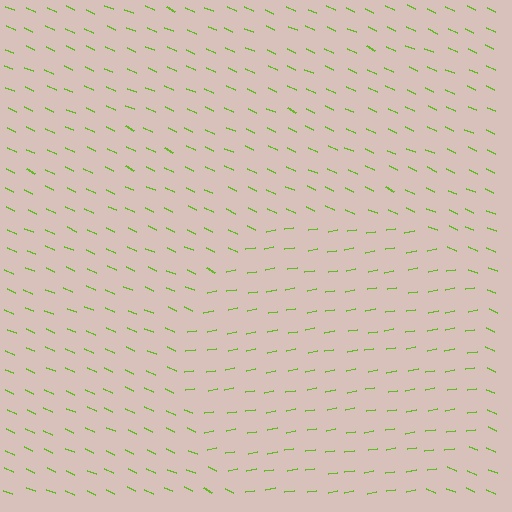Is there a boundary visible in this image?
Yes, there is a texture boundary formed by a change in line orientation.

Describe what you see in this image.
The image is filled with small lime line segments. A circle region in the image has lines oriented differently from the surrounding lines, creating a visible texture boundary.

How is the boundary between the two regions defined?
The boundary is defined purely by a change in line orientation (approximately 33 degrees difference). All lines are the same color and thickness.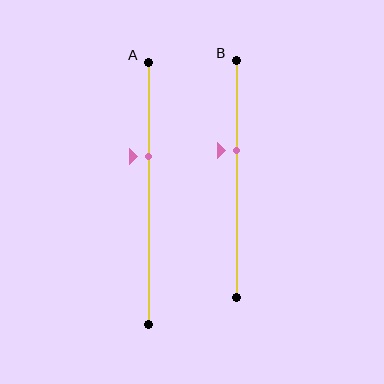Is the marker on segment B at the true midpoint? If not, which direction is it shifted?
No, the marker on segment B is shifted upward by about 12% of the segment length.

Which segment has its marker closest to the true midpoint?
Segment B has its marker closest to the true midpoint.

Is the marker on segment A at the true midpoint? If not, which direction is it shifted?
No, the marker on segment A is shifted upward by about 14% of the segment length.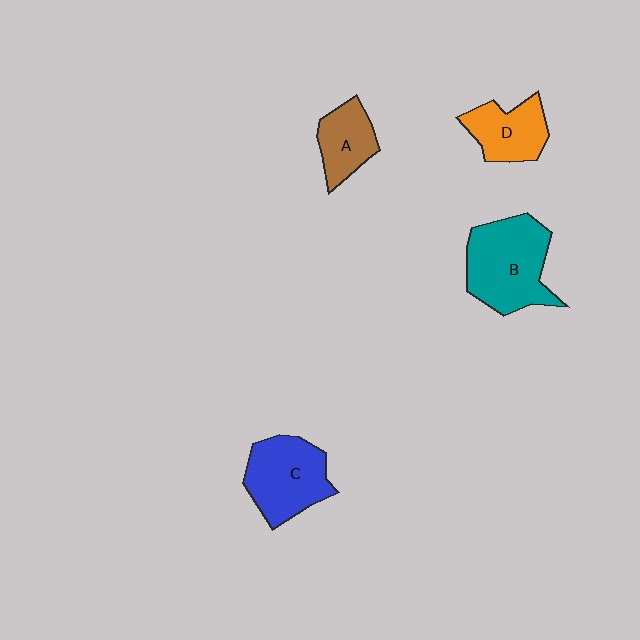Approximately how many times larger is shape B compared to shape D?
Approximately 1.7 times.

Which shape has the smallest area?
Shape A (brown).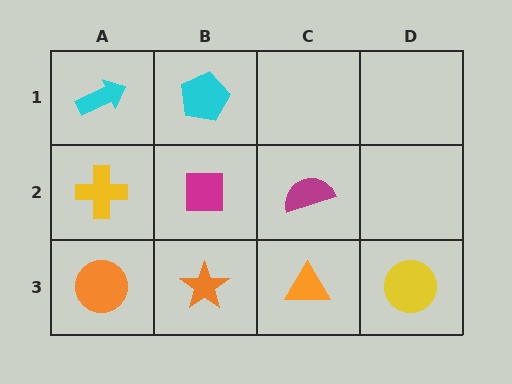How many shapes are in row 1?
2 shapes.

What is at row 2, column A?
A yellow cross.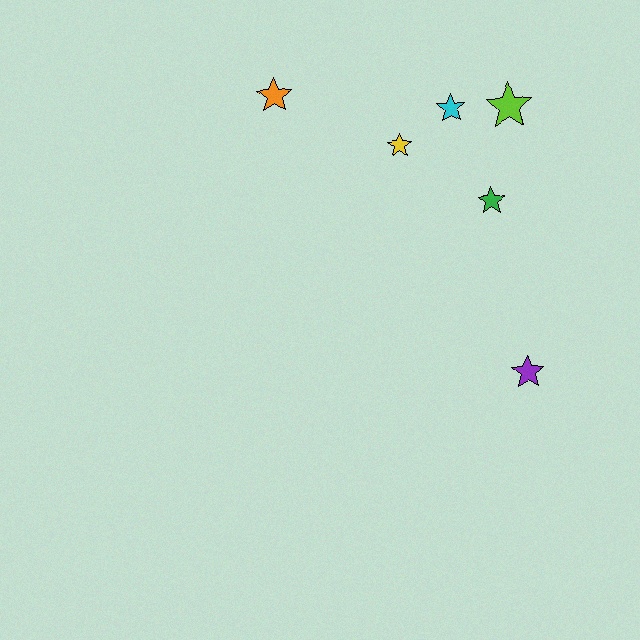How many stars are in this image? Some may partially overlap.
There are 6 stars.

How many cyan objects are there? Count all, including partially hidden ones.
There is 1 cyan object.